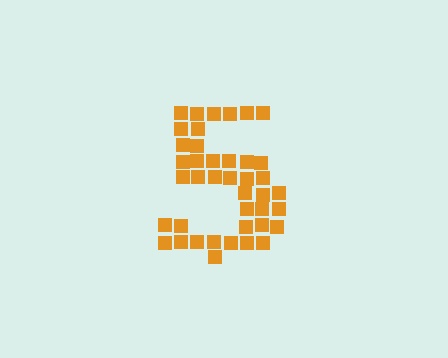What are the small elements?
The small elements are squares.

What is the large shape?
The large shape is the digit 5.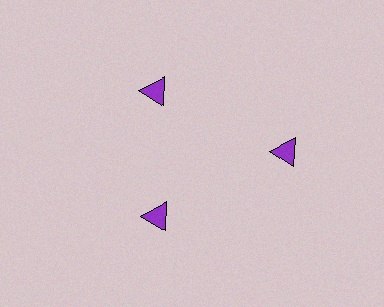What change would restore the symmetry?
The symmetry would be restored by moving it inward, back onto the ring so that all 3 triangles sit at equal angles and equal distance from the center.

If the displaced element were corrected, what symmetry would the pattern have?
It would have 3-fold rotational symmetry — the pattern would map onto itself every 120 degrees.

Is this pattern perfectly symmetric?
No. The 3 purple triangles are arranged in a ring, but one element near the 3 o'clock position is pushed outward from the center, breaking the 3-fold rotational symmetry.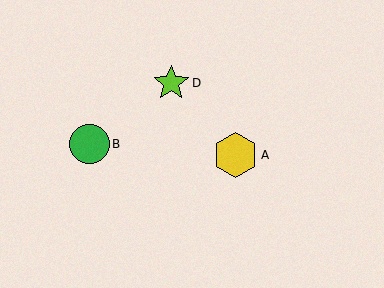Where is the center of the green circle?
The center of the green circle is at (90, 144).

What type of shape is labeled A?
Shape A is a yellow hexagon.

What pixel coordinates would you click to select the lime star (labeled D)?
Click at (171, 83) to select the lime star D.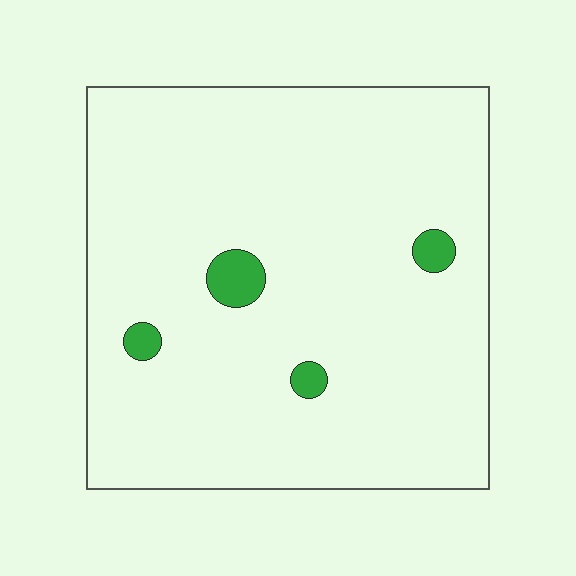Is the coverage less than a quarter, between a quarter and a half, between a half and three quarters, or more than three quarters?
Less than a quarter.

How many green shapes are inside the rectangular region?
4.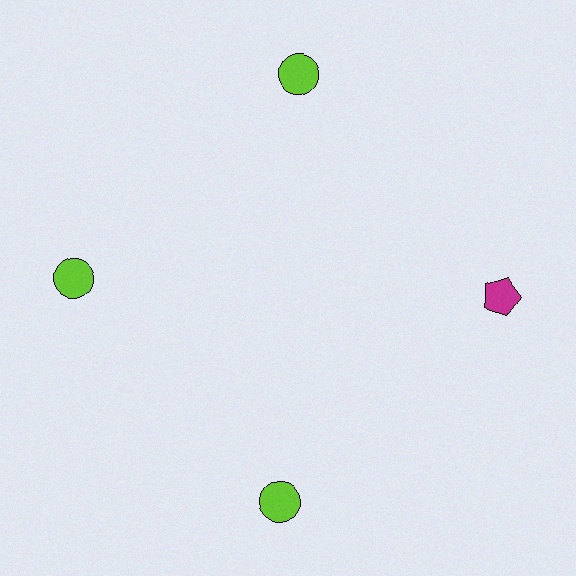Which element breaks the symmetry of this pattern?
The magenta pentagon at roughly the 3 o'clock position breaks the symmetry. All other shapes are lime circles.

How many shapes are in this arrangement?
There are 4 shapes arranged in a ring pattern.